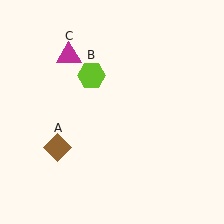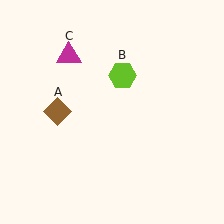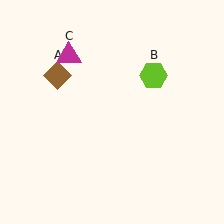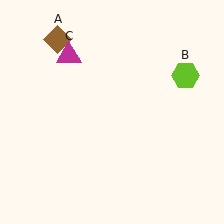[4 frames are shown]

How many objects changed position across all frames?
2 objects changed position: brown diamond (object A), lime hexagon (object B).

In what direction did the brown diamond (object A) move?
The brown diamond (object A) moved up.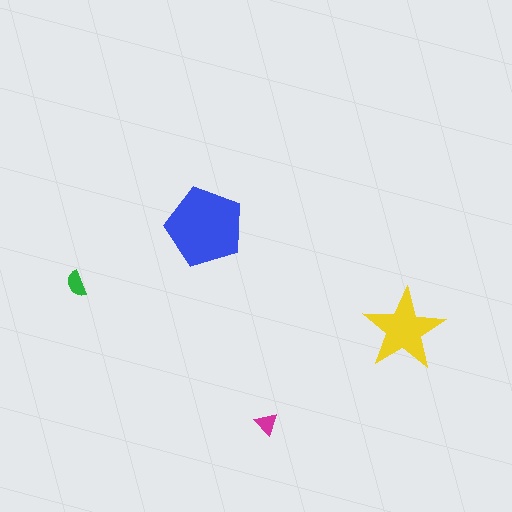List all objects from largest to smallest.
The blue pentagon, the yellow star, the green semicircle, the magenta triangle.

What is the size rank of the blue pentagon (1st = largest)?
1st.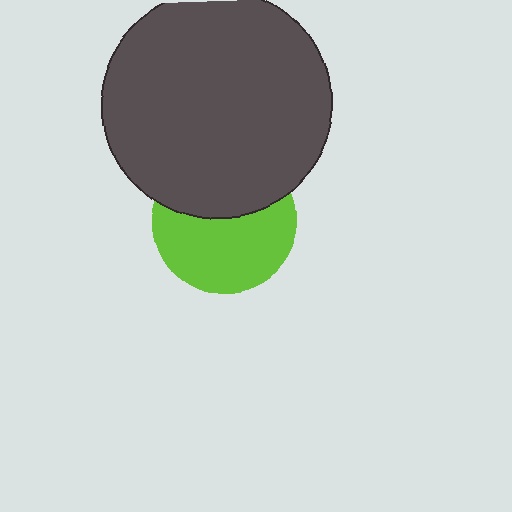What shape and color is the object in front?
The object in front is a dark gray circle.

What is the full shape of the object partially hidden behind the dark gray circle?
The partially hidden object is a lime circle.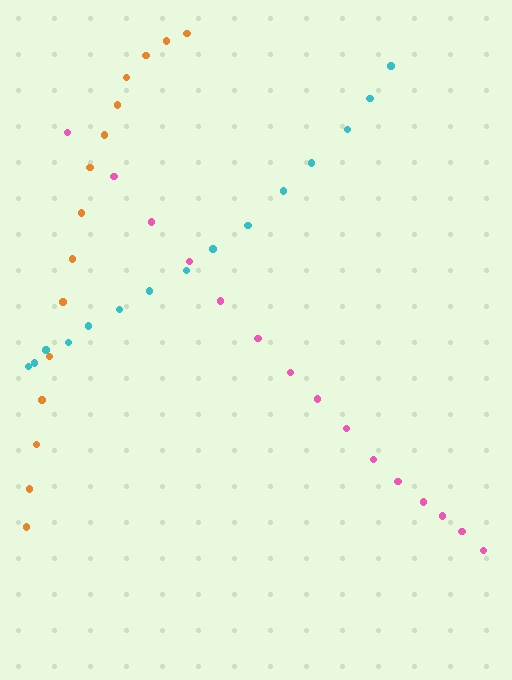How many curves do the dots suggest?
There are 3 distinct paths.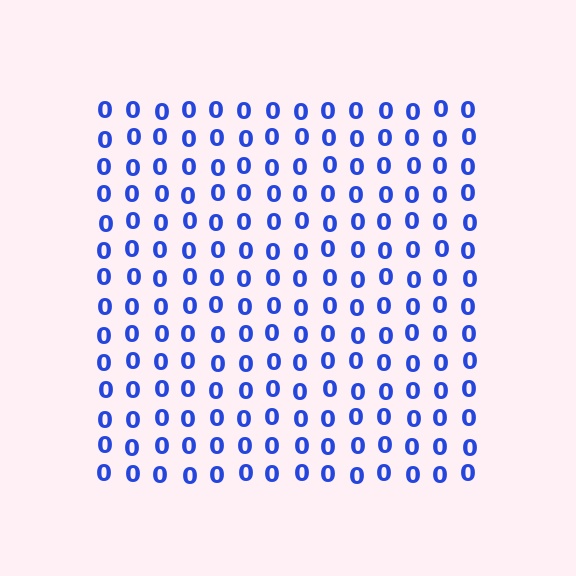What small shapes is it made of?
It is made of small digit 0's.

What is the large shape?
The large shape is a square.